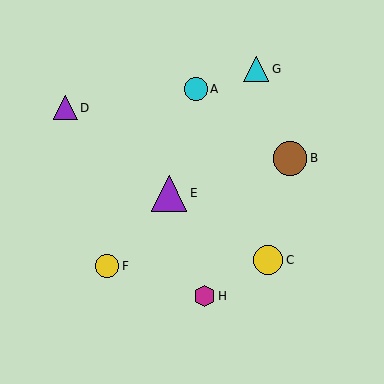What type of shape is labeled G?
Shape G is a cyan triangle.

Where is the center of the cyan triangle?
The center of the cyan triangle is at (256, 69).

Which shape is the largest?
The purple triangle (labeled E) is the largest.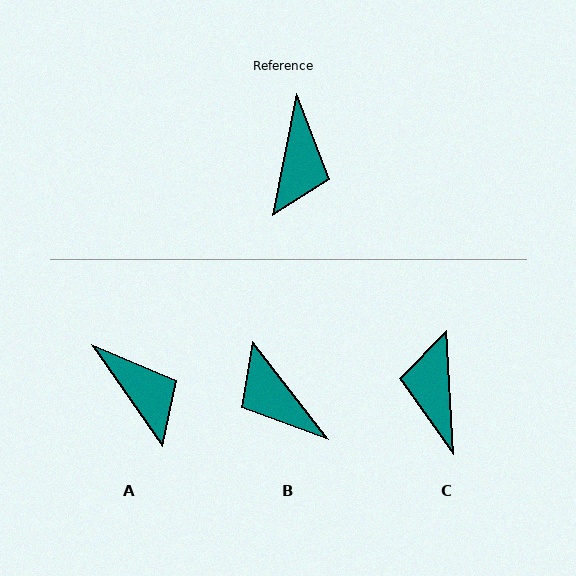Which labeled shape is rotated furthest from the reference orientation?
C, about 165 degrees away.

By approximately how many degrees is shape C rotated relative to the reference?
Approximately 165 degrees clockwise.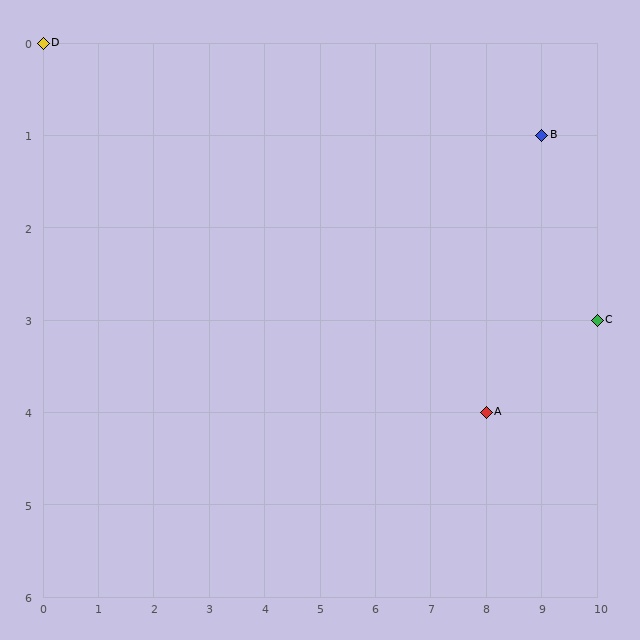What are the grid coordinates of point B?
Point B is at grid coordinates (9, 1).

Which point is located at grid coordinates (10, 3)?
Point C is at (10, 3).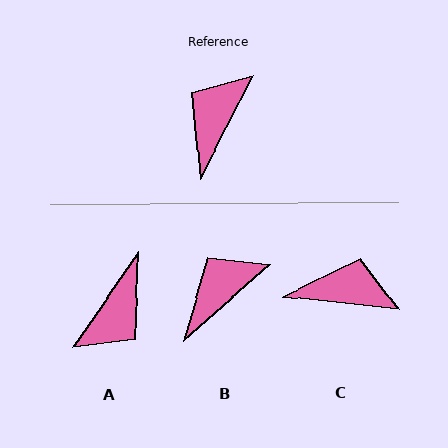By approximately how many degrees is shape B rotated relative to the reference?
Approximately 21 degrees clockwise.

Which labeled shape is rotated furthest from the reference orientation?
A, about 172 degrees away.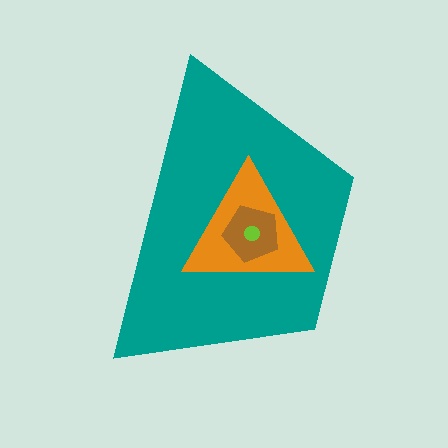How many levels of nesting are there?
4.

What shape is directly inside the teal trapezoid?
The orange triangle.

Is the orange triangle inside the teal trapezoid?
Yes.